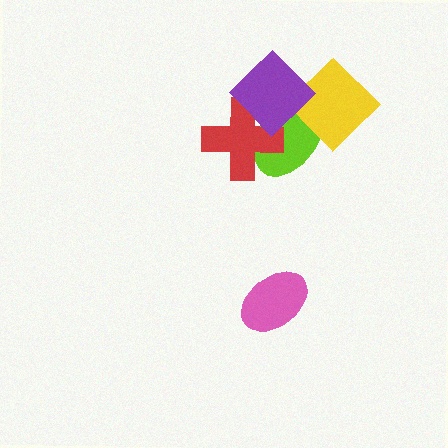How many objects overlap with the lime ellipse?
3 objects overlap with the lime ellipse.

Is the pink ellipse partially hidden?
No, no other shape covers it.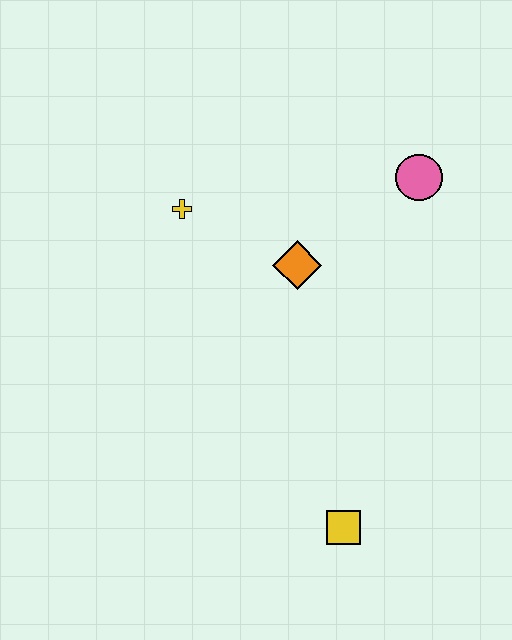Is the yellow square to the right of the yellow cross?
Yes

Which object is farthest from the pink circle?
The yellow square is farthest from the pink circle.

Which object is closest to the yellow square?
The orange diamond is closest to the yellow square.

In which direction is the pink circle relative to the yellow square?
The pink circle is above the yellow square.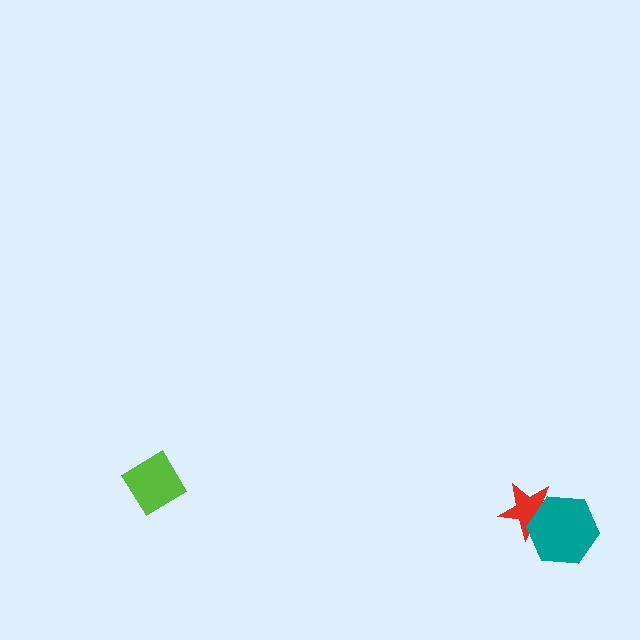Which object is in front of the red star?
The teal hexagon is in front of the red star.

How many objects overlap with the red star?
1 object overlaps with the red star.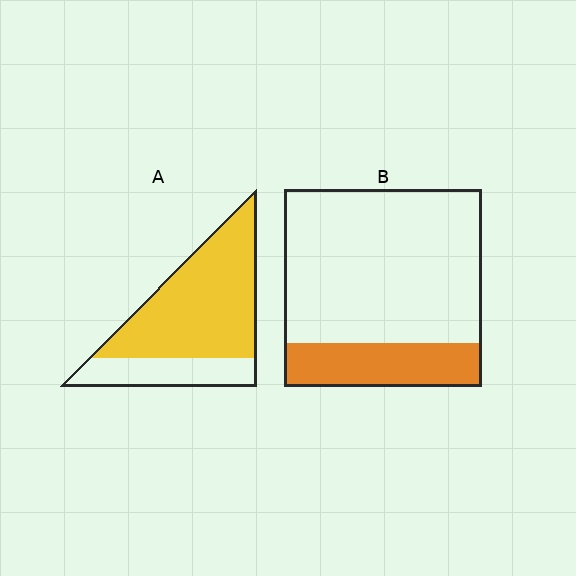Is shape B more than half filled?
No.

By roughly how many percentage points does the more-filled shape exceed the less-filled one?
By roughly 50 percentage points (A over B).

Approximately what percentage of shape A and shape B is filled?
A is approximately 75% and B is approximately 20%.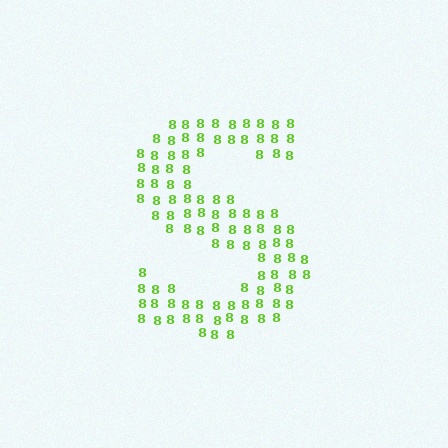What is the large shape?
The large shape is the letter S.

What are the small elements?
The small elements are digit 8's.